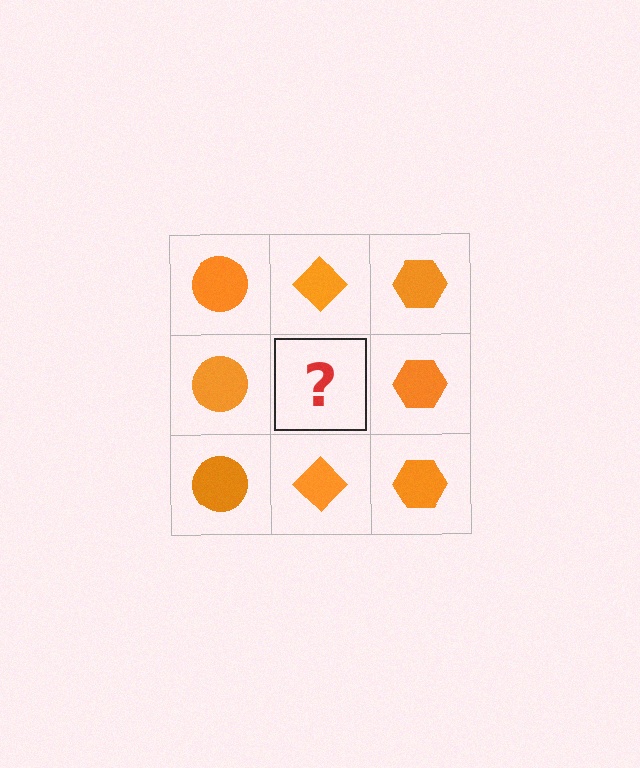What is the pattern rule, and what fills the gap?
The rule is that each column has a consistent shape. The gap should be filled with an orange diamond.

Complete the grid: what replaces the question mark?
The question mark should be replaced with an orange diamond.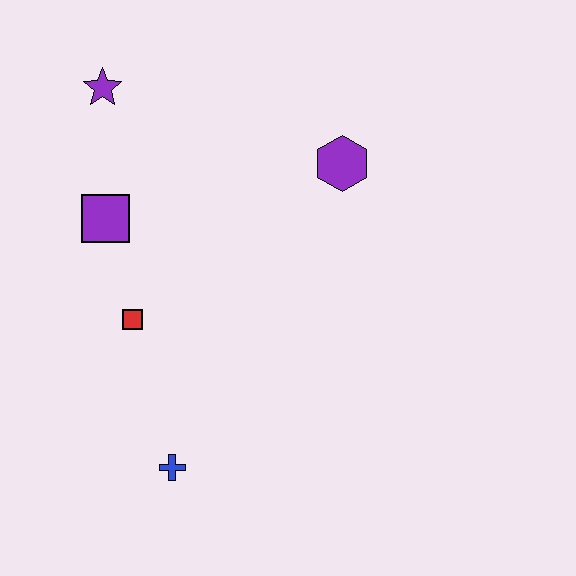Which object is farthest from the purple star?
The blue cross is farthest from the purple star.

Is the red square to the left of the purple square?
No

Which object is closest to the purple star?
The purple square is closest to the purple star.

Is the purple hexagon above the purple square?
Yes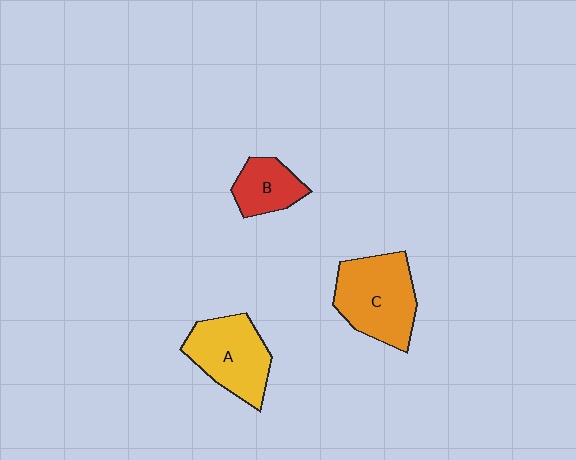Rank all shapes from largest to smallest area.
From largest to smallest: C (orange), A (yellow), B (red).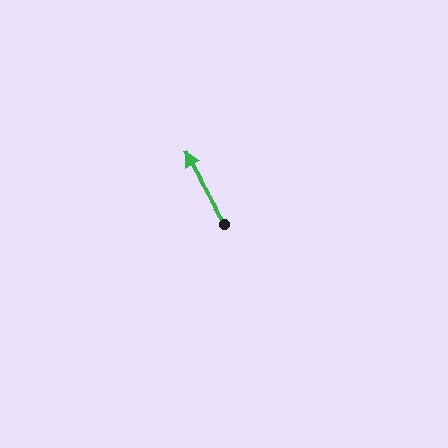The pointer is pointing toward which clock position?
Roughly 11 o'clock.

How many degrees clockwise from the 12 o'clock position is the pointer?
Approximately 331 degrees.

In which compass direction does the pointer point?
Northwest.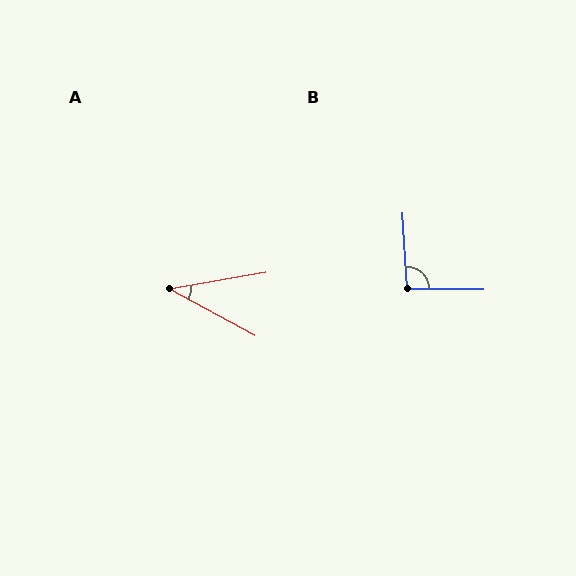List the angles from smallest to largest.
A (39°), B (94°).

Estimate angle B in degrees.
Approximately 94 degrees.